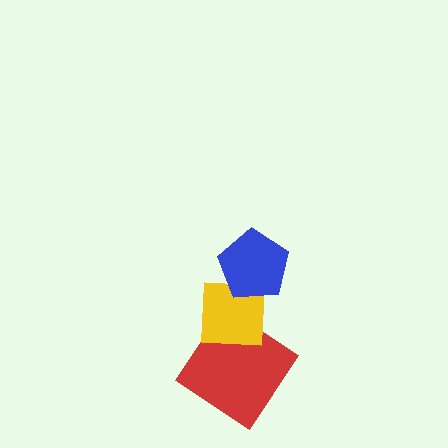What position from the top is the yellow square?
The yellow square is 2nd from the top.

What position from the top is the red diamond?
The red diamond is 3rd from the top.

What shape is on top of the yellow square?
The blue pentagon is on top of the yellow square.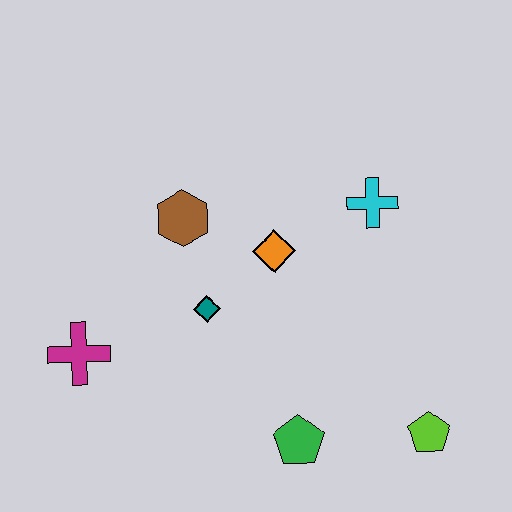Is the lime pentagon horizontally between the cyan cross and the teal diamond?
No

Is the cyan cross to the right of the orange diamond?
Yes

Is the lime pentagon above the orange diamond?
No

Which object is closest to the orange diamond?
The teal diamond is closest to the orange diamond.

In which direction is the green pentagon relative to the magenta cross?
The green pentagon is to the right of the magenta cross.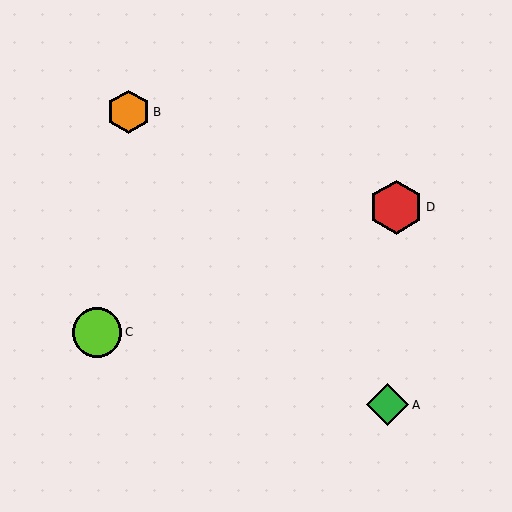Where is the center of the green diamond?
The center of the green diamond is at (387, 405).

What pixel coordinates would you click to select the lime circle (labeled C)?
Click at (97, 332) to select the lime circle C.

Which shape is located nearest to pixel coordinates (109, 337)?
The lime circle (labeled C) at (97, 332) is nearest to that location.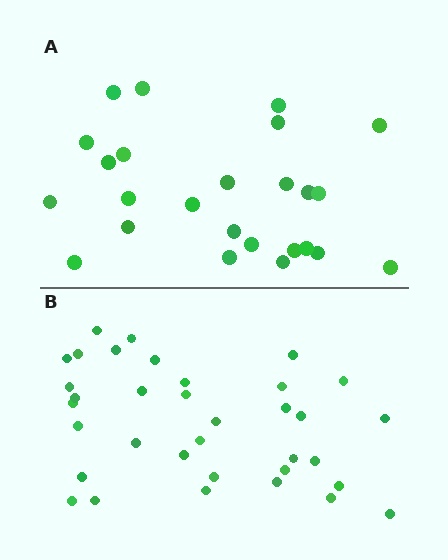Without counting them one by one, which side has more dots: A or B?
Region B (the bottom region) has more dots.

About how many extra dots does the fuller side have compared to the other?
Region B has roughly 10 or so more dots than region A.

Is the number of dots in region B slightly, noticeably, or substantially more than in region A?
Region B has noticeably more, but not dramatically so. The ratio is roughly 1.4 to 1.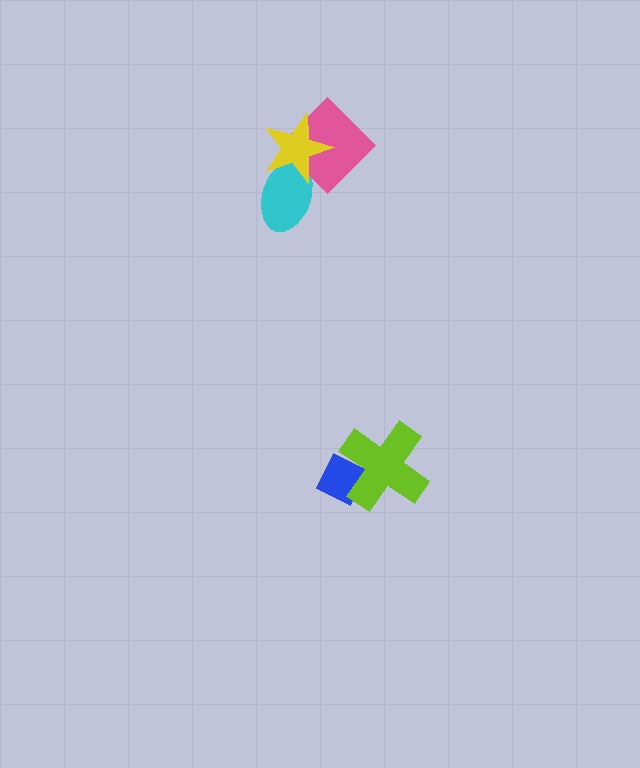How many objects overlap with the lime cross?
1 object overlaps with the lime cross.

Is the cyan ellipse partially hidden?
Yes, it is partially covered by another shape.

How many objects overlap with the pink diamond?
2 objects overlap with the pink diamond.